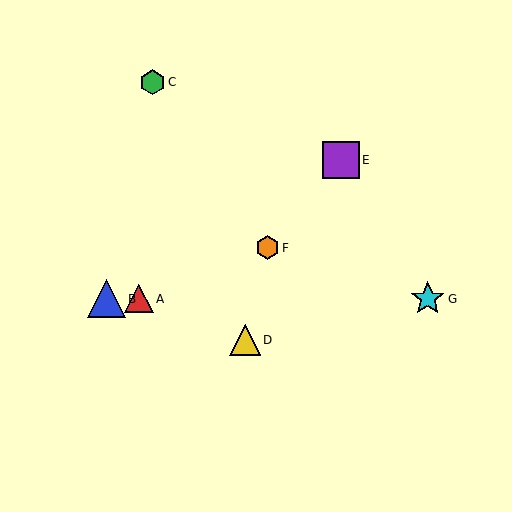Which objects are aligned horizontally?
Objects A, B, G are aligned horizontally.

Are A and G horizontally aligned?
Yes, both are at y≈299.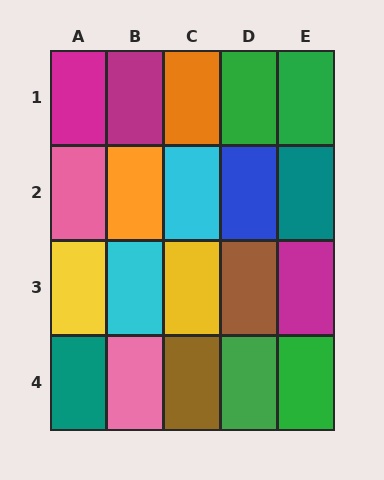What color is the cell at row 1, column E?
Green.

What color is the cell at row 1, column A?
Magenta.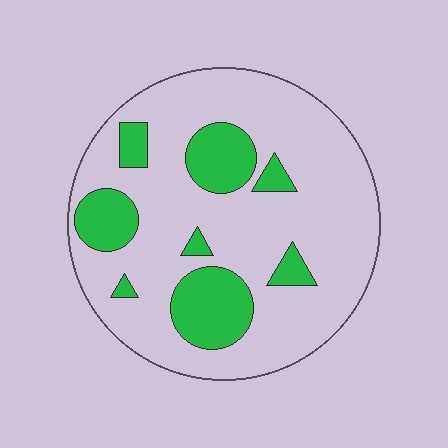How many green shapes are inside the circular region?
8.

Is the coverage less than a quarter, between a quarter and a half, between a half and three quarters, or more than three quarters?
Less than a quarter.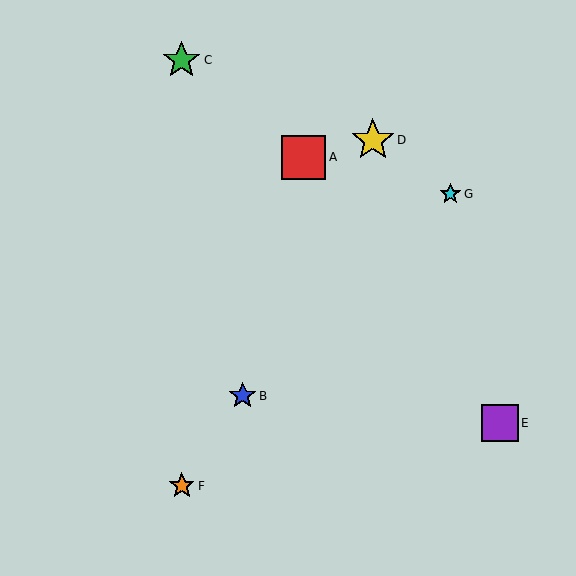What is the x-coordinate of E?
Object E is at x≈500.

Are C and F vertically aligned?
Yes, both are at x≈182.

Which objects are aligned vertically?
Objects C, F are aligned vertically.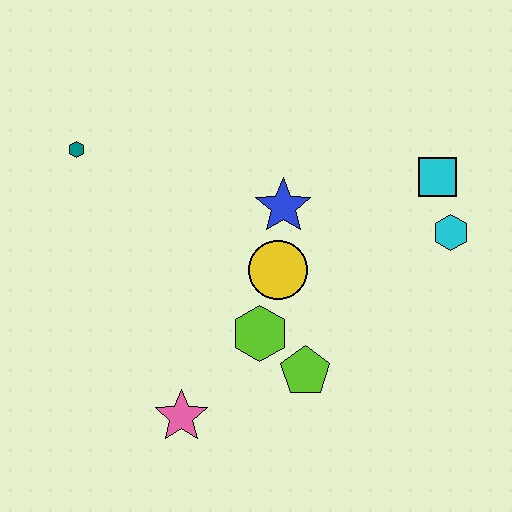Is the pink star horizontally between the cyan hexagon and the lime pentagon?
No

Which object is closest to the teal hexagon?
The blue star is closest to the teal hexagon.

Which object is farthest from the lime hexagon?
The teal hexagon is farthest from the lime hexagon.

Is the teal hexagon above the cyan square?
Yes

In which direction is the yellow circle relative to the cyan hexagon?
The yellow circle is to the left of the cyan hexagon.